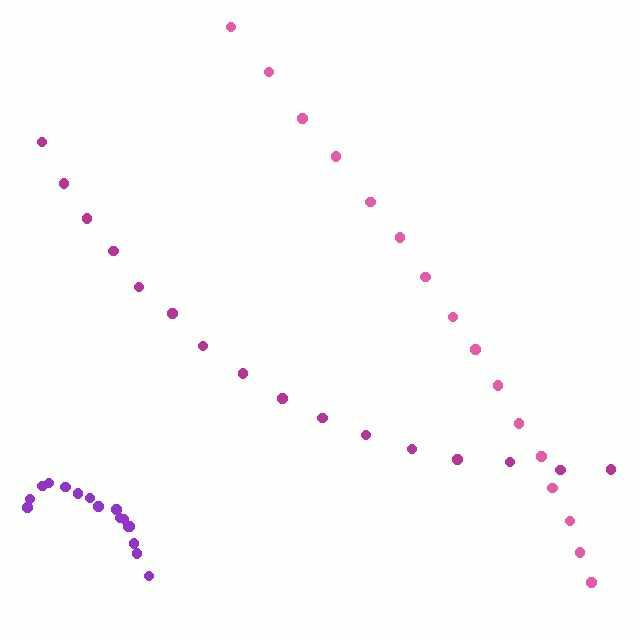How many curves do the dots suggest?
There are 3 distinct paths.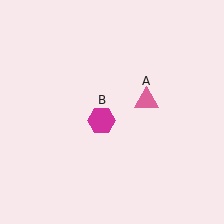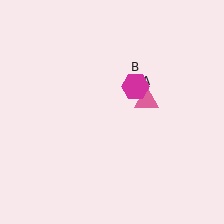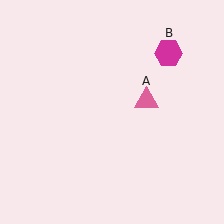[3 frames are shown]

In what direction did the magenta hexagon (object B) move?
The magenta hexagon (object B) moved up and to the right.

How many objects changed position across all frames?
1 object changed position: magenta hexagon (object B).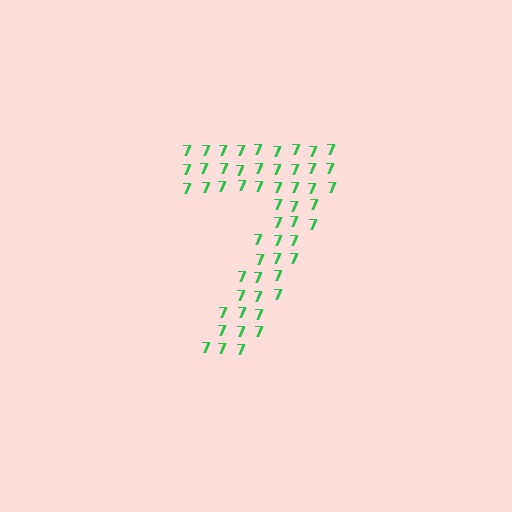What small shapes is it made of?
It is made of small digit 7's.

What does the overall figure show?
The overall figure shows the digit 7.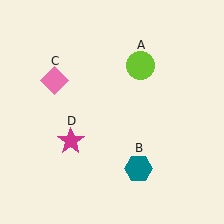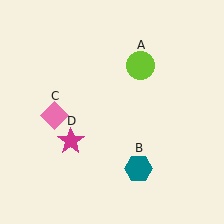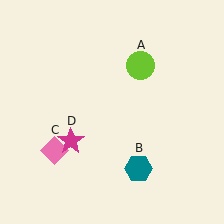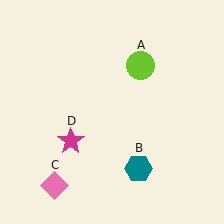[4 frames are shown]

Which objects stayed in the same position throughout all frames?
Lime circle (object A) and teal hexagon (object B) and magenta star (object D) remained stationary.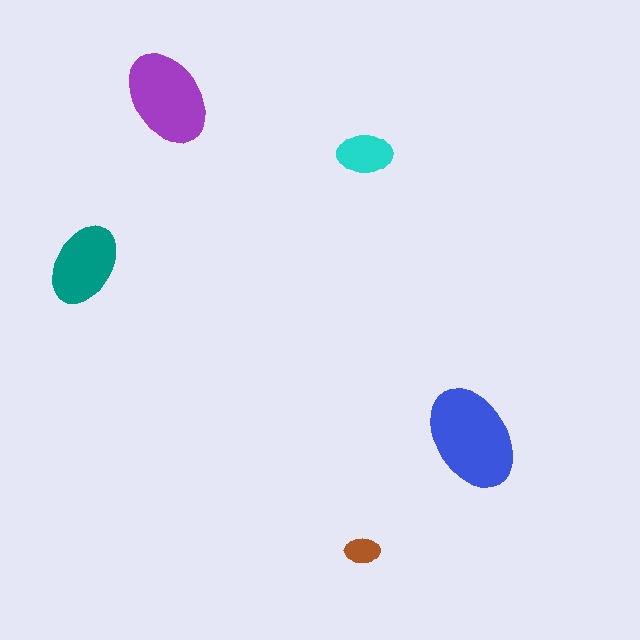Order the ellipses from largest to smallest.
the blue one, the purple one, the teal one, the cyan one, the brown one.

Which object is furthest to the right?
The blue ellipse is rightmost.